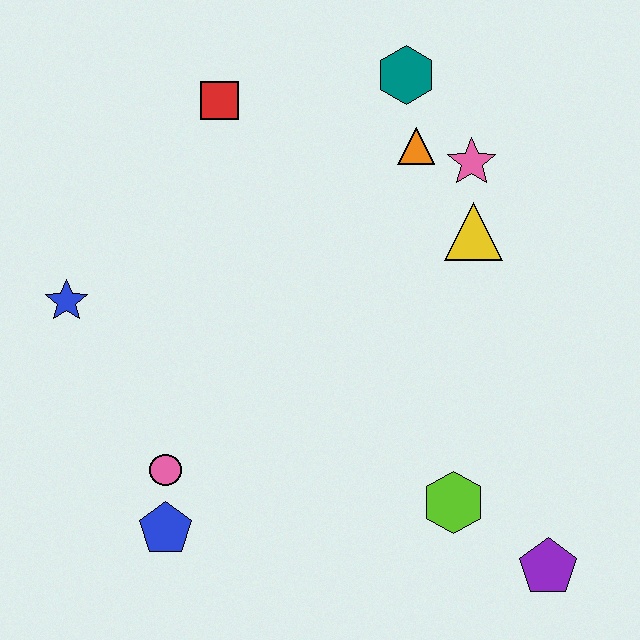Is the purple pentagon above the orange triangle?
No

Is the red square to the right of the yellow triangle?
No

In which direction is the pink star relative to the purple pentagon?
The pink star is above the purple pentagon.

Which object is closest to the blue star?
The pink circle is closest to the blue star.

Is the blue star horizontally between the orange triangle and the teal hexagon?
No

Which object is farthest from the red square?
The purple pentagon is farthest from the red square.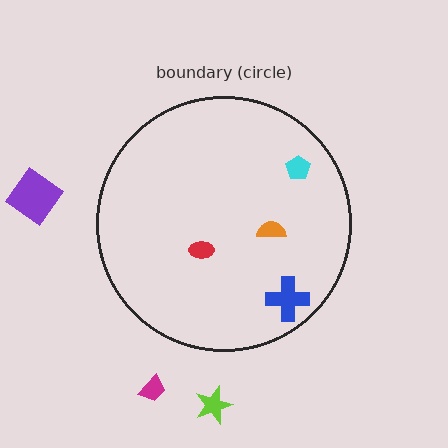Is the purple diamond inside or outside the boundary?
Outside.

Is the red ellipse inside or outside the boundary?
Inside.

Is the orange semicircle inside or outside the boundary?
Inside.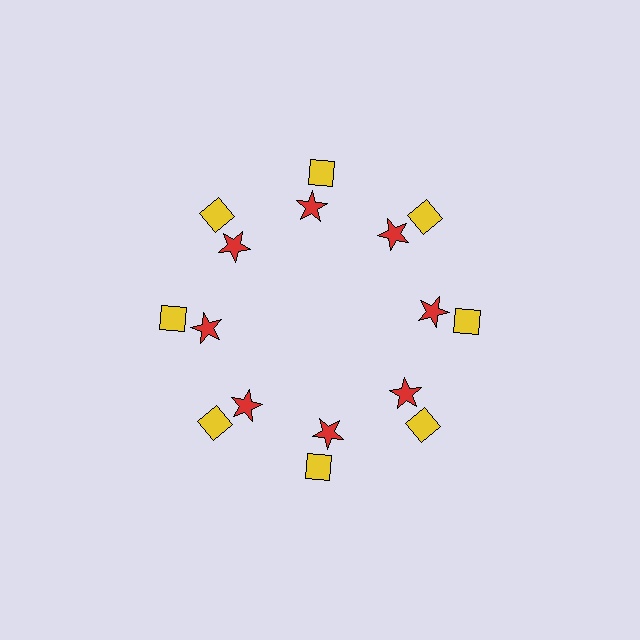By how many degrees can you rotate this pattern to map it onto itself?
The pattern maps onto itself every 45 degrees of rotation.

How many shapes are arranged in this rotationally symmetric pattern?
There are 16 shapes, arranged in 8 groups of 2.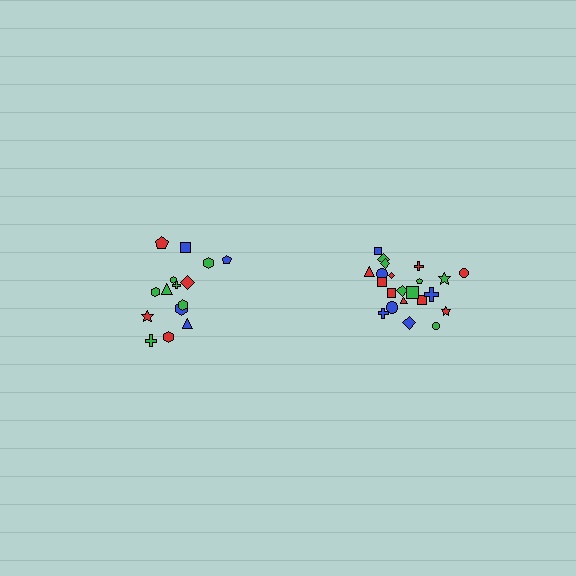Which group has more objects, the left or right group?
The right group.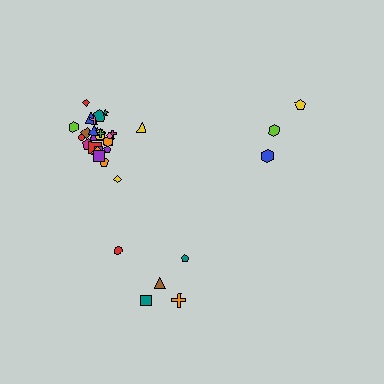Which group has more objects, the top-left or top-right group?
The top-left group.